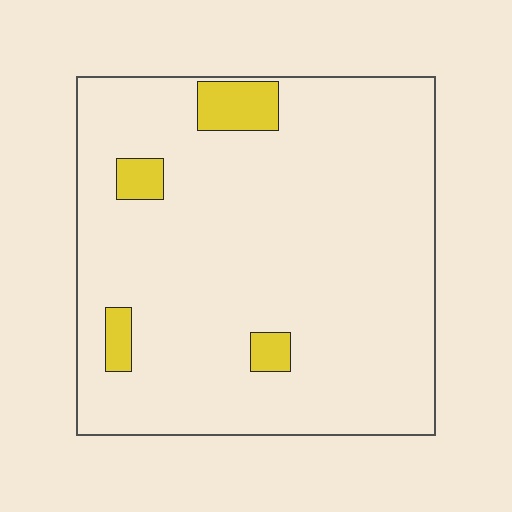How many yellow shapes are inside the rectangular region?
4.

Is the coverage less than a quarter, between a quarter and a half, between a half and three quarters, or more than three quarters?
Less than a quarter.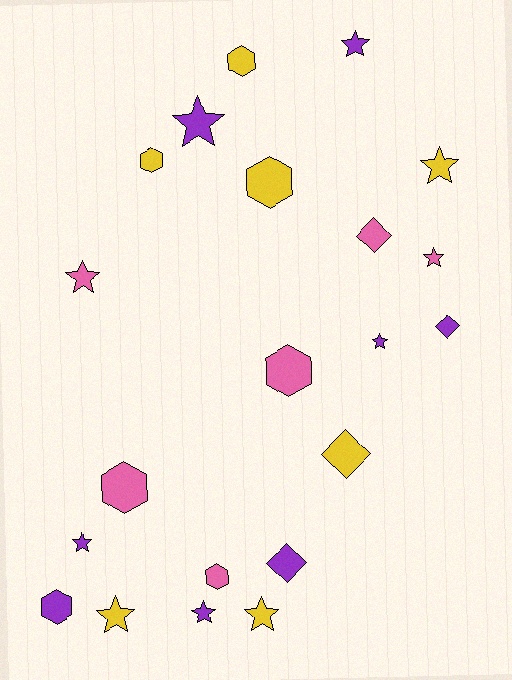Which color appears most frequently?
Purple, with 8 objects.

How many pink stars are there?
There are 2 pink stars.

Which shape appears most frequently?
Star, with 10 objects.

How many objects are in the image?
There are 21 objects.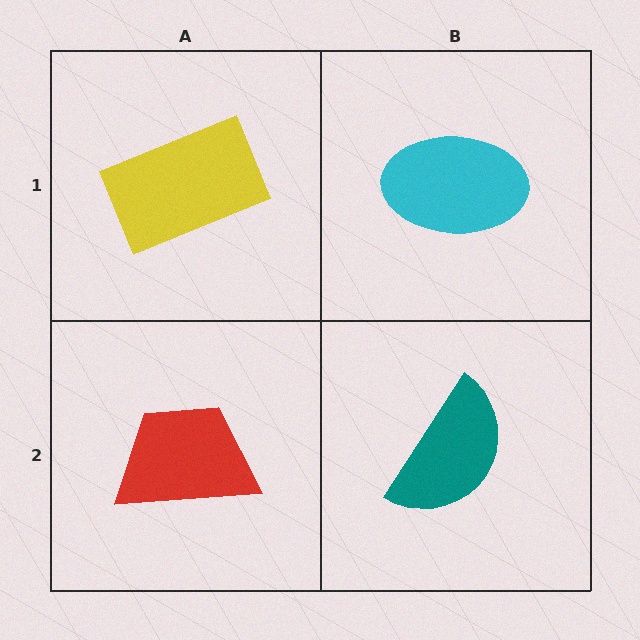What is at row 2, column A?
A red trapezoid.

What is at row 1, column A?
A yellow rectangle.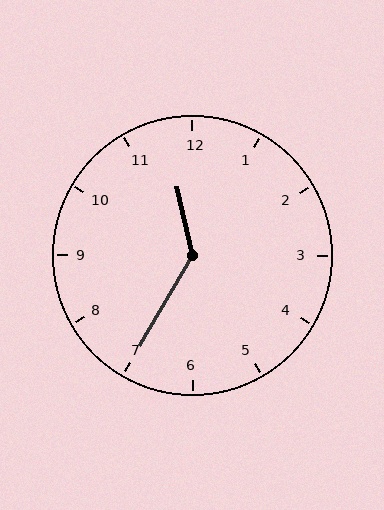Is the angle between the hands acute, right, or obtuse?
It is obtuse.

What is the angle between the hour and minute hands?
Approximately 138 degrees.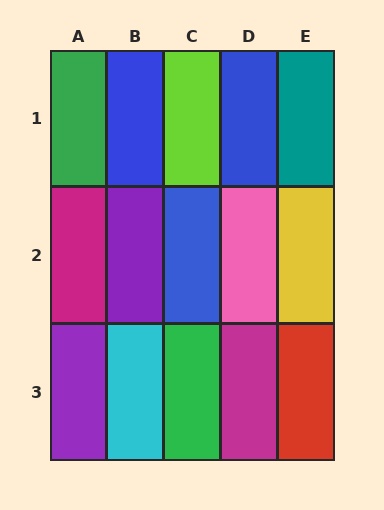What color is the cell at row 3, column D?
Magenta.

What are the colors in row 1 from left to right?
Green, blue, lime, blue, teal.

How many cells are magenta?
2 cells are magenta.